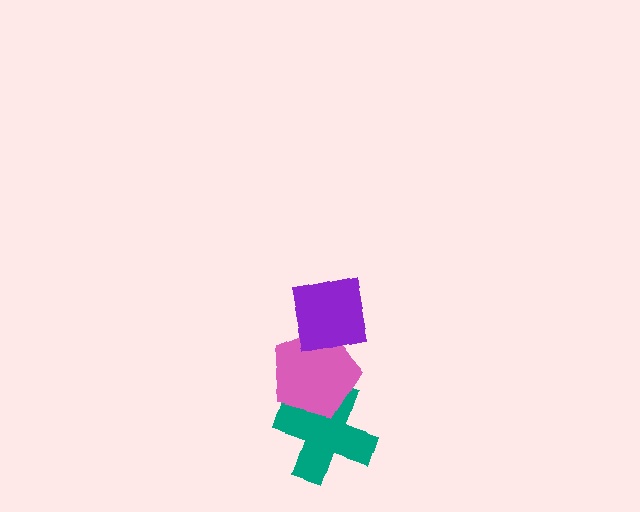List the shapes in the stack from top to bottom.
From top to bottom: the purple square, the pink pentagon, the teal cross.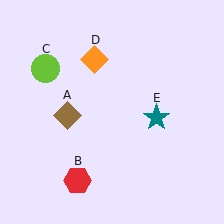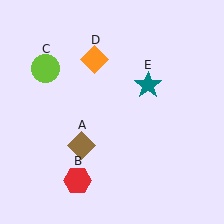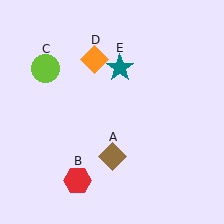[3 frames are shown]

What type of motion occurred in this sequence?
The brown diamond (object A), teal star (object E) rotated counterclockwise around the center of the scene.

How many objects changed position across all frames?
2 objects changed position: brown diamond (object A), teal star (object E).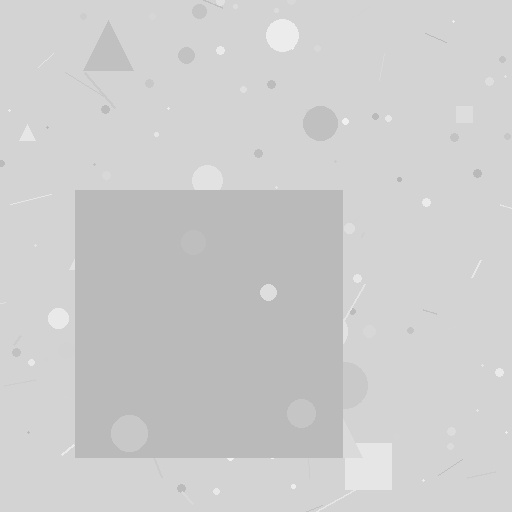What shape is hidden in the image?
A square is hidden in the image.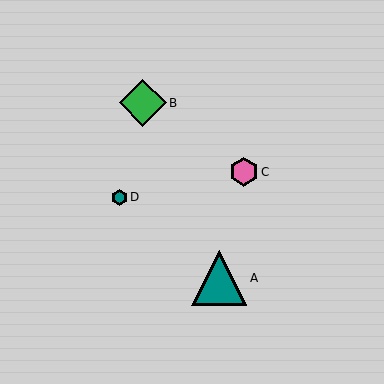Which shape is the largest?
The teal triangle (labeled A) is the largest.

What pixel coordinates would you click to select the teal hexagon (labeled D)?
Click at (120, 197) to select the teal hexagon D.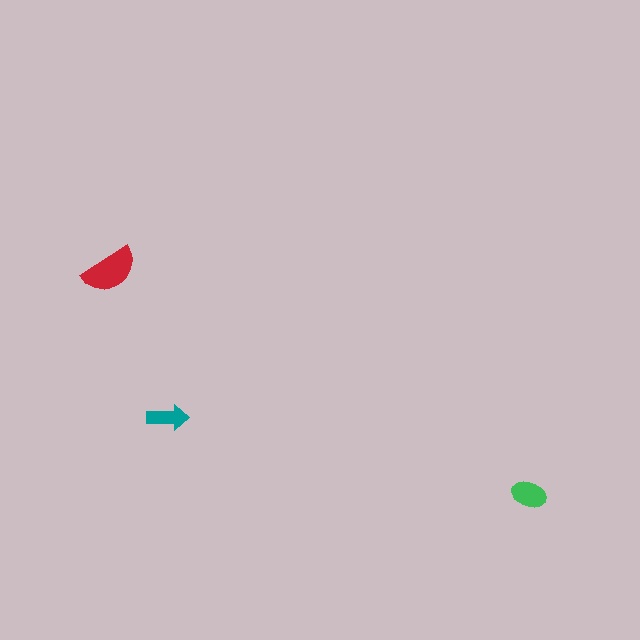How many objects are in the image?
There are 3 objects in the image.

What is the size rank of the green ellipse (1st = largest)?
2nd.